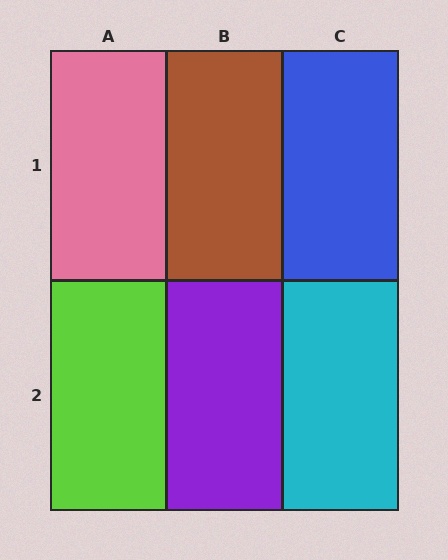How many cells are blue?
1 cell is blue.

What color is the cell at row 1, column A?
Pink.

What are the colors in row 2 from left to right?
Lime, purple, cyan.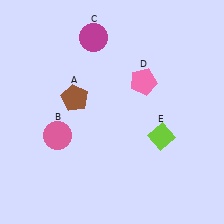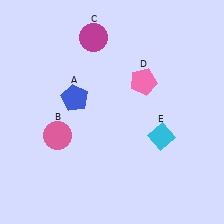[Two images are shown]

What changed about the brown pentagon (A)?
In Image 1, A is brown. In Image 2, it changed to blue.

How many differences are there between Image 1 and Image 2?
There are 2 differences between the two images.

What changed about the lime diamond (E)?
In Image 1, E is lime. In Image 2, it changed to cyan.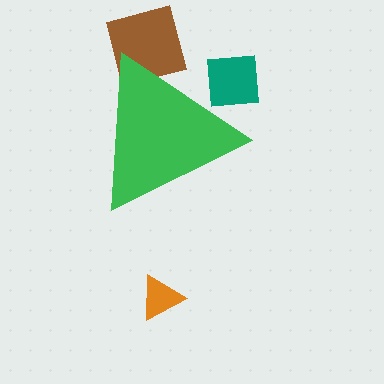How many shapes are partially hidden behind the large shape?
2 shapes are partially hidden.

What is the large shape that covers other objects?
A green triangle.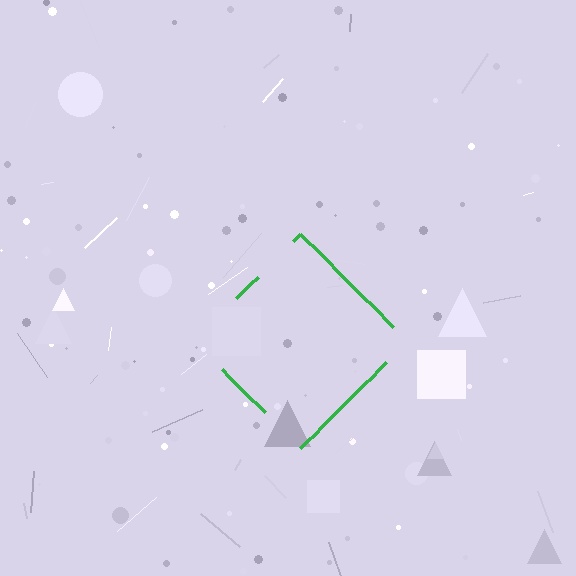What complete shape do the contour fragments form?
The contour fragments form a diamond.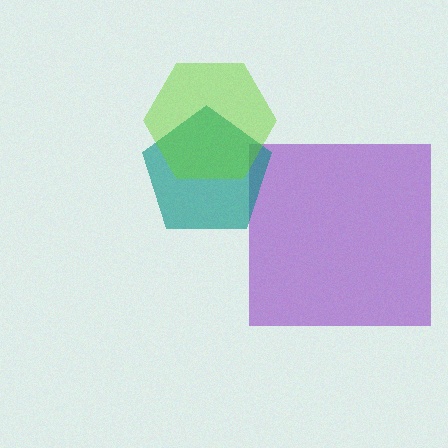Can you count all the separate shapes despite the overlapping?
Yes, there are 3 separate shapes.